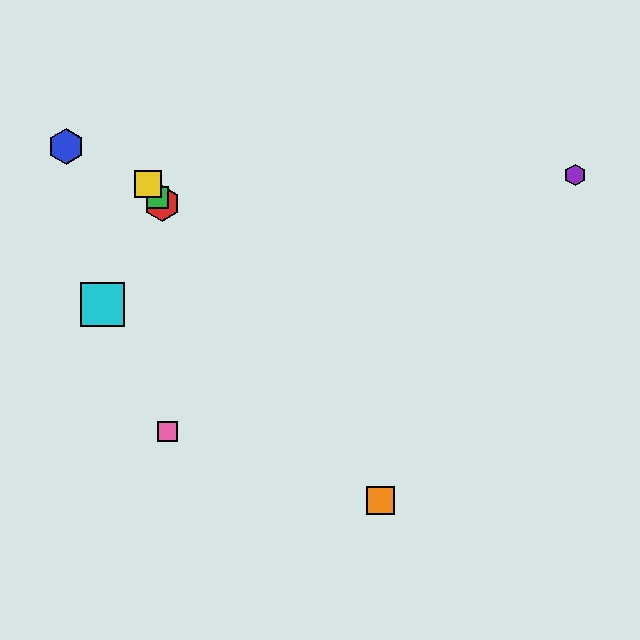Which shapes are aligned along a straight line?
The red hexagon, the green square, the yellow square, the orange square are aligned along a straight line.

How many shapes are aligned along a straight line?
4 shapes (the red hexagon, the green square, the yellow square, the orange square) are aligned along a straight line.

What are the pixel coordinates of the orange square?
The orange square is at (381, 501).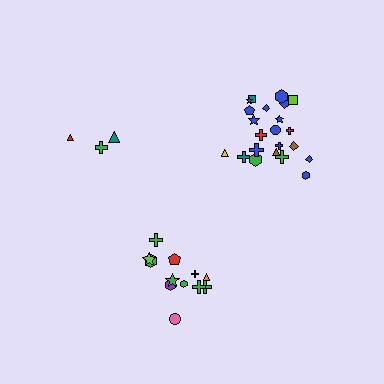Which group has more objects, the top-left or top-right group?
The top-right group.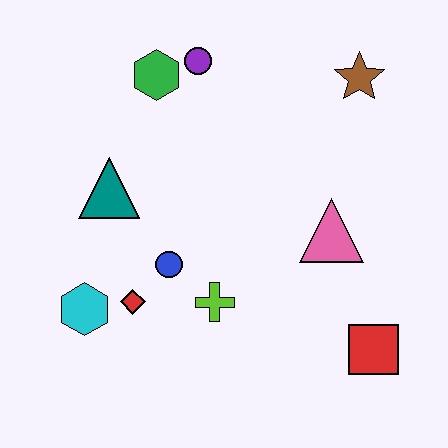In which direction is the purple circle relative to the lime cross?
The purple circle is above the lime cross.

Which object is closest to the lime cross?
The blue circle is closest to the lime cross.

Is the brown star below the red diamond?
No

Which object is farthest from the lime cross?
The brown star is farthest from the lime cross.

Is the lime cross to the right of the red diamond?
Yes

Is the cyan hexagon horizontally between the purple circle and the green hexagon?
No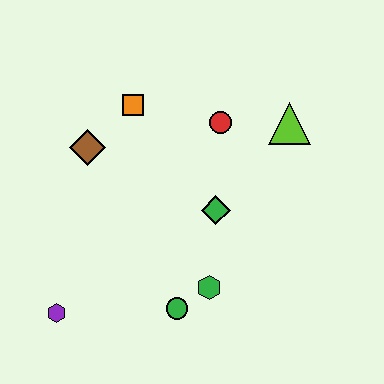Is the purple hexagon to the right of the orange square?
No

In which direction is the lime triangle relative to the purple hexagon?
The lime triangle is to the right of the purple hexagon.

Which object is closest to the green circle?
The green hexagon is closest to the green circle.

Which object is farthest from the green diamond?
The purple hexagon is farthest from the green diamond.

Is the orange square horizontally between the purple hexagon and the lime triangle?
Yes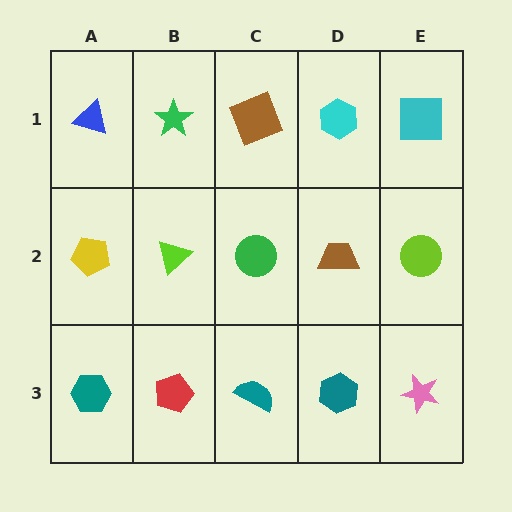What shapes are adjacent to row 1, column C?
A green circle (row 2, column C), a green star (row 1, column B), a cyan hexagon (row 1, column D).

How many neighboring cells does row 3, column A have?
2.